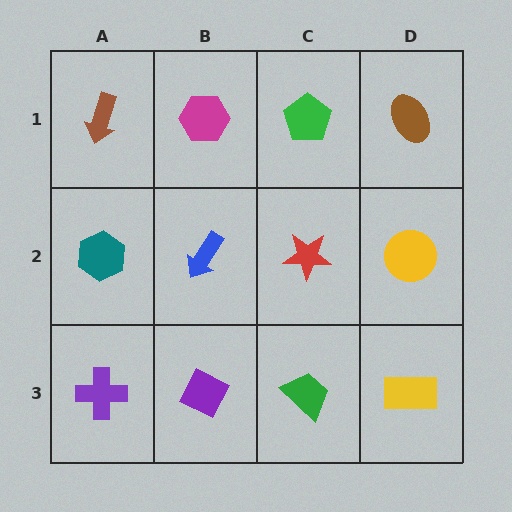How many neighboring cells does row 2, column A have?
3.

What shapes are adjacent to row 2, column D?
A brown ellipse (row 1, column D), a yellow rectangle (row 3, column D), a red star (row 2, column C).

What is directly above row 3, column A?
A teal hexagon.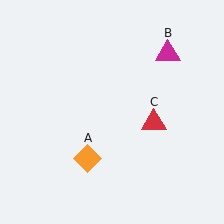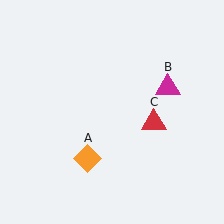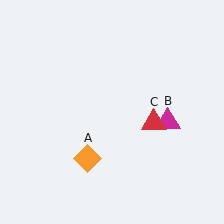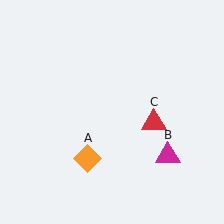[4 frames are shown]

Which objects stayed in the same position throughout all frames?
Orange diamond (object A) and red triangle (object C) remained stationary.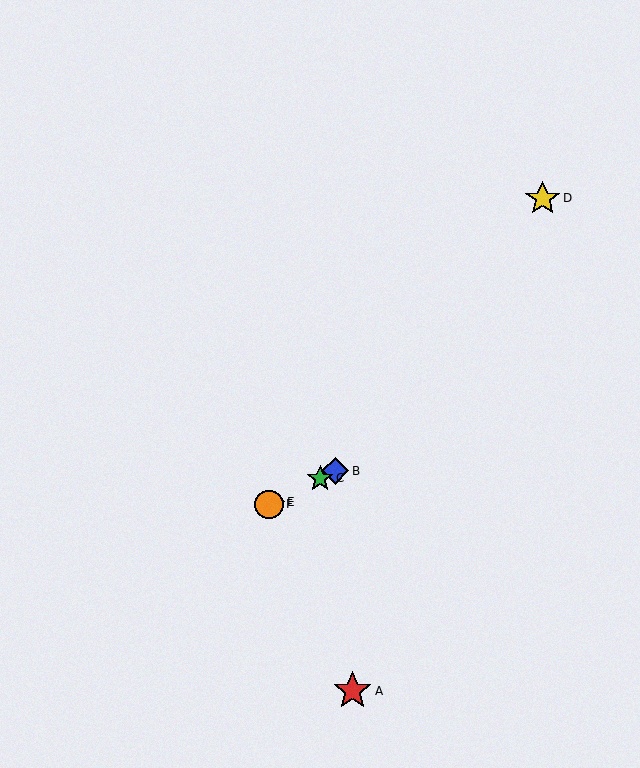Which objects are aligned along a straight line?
Objects B, C, E, F are aligned along a straight line.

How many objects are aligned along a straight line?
4 objects (B, C, E, F) are aligned along a straight line.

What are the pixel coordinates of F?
Object F is at (269, 504).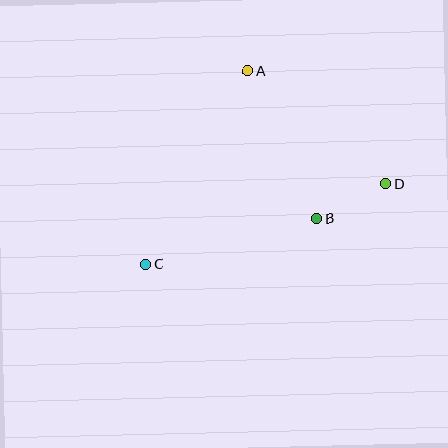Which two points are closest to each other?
Points B and D are closest to each other.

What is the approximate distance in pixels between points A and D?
The distance between A and D is approximately 178 pixels.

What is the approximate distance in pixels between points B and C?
The distance between B and C is approximately 177 pixels.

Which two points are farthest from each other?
Points C and D are farthest from each other.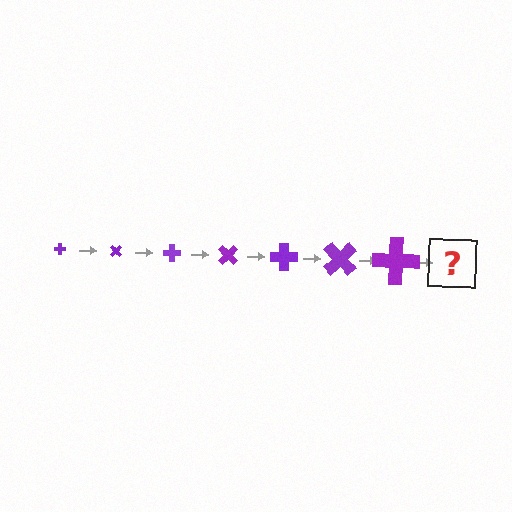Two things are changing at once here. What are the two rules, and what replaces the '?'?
The two rules are that the cross grows larger each step and it rotates 45 degrees each step. The '?' should be a cross, larger than the previous one and rotated 315 degrees from the start.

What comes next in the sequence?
The next element should be a cross, larger than the previous one and rotated 315 degrees from the start.